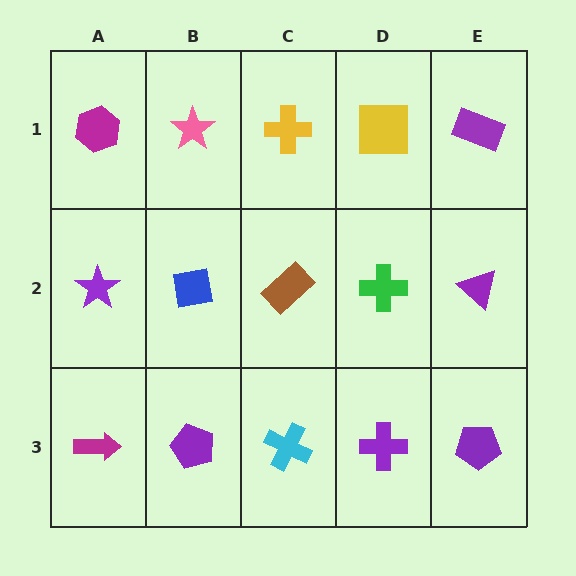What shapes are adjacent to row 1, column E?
A purple triangle (row 2, column E), a yellow square (row 1, column D).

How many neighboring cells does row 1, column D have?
3.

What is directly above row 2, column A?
A magenta hexagon.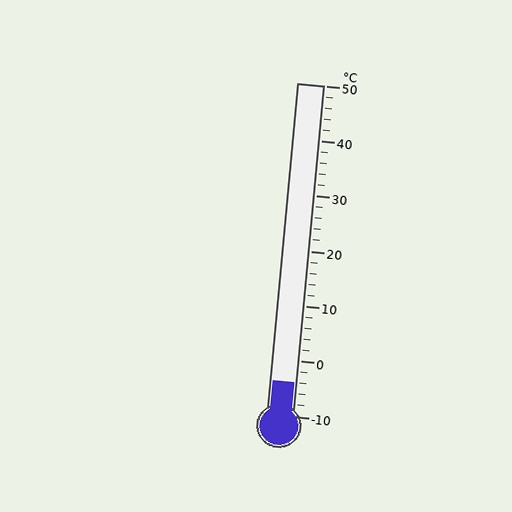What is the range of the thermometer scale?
The thermometer scale ranges from -10°C to 50°C.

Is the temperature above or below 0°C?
The temperature is below 0°C.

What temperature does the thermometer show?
The thermometer shows approximately -4°C.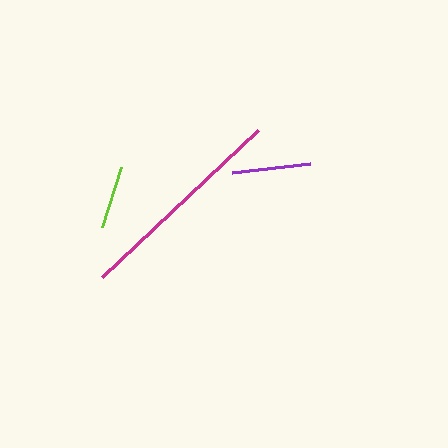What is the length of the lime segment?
The lime segment is approximately 63 pixels long.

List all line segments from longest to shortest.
From longest to shortest: magenta, purple, lime.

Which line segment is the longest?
The magenta line is the longest at approximately 214 pixels.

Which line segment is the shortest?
The lime line is the shortest at approximately 63 pixels.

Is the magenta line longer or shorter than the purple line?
The magenta line is longer than the purple line.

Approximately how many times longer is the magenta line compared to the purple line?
The magenta line is approximately 2.7 times the length of the purple line.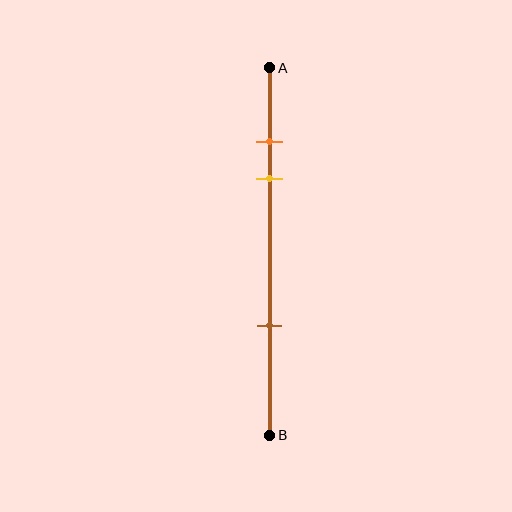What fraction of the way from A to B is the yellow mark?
The yellow mark is approximately 30% (0.3) of the way from A to B.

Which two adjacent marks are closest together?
The orange and yellow marks are the closest adjacent pair.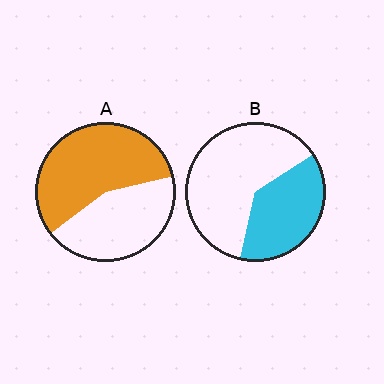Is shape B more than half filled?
No.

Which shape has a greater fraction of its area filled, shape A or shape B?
Shape A.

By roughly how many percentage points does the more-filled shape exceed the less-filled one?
By roughly 20 percentage points (A over B).